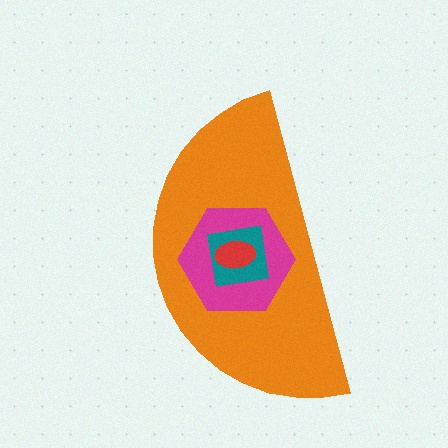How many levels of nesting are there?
4.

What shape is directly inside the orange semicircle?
The magenta hexagon.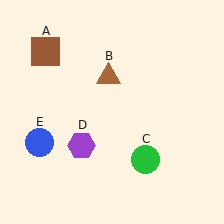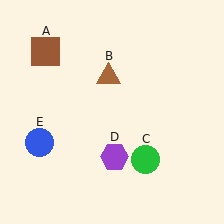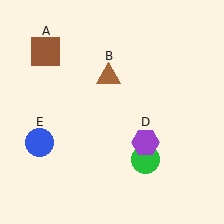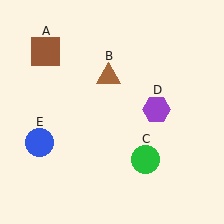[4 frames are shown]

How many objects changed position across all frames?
1 object changed position: purple hexagon (object D).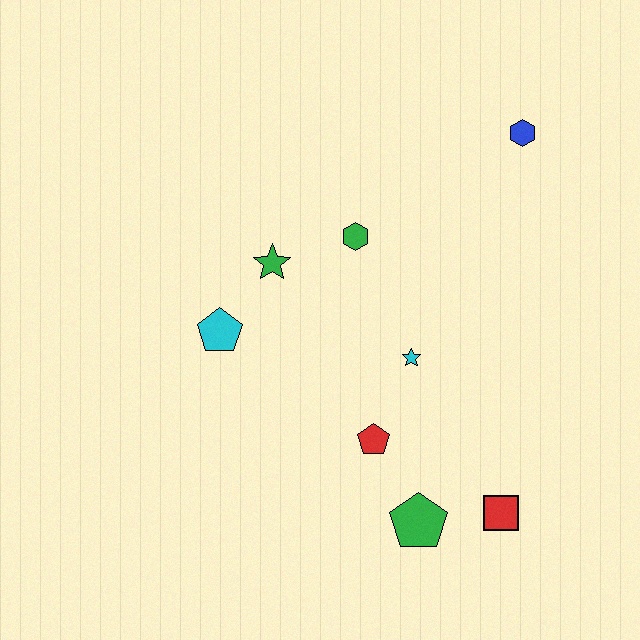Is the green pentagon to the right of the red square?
No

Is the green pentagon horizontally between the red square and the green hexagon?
Yes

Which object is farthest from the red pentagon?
The blue hexagon is farthest from the red pentagon.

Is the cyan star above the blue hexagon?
No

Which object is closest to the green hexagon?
The green star is closest to the green hexagon.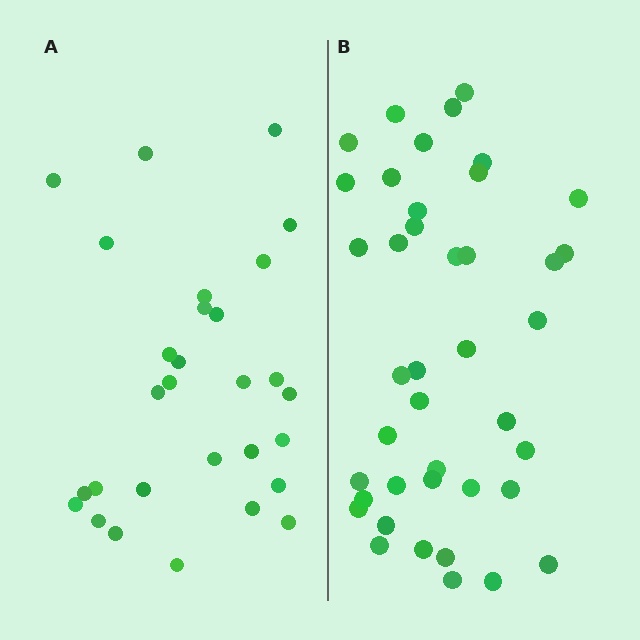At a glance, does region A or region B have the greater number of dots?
Region B (the right region) has more dots.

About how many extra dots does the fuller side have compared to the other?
Region B has roughly 12 or so more dots than region A.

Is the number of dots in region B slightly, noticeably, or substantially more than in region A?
Region B has noticeably more, but not dramatically so. The ratio is roughly 1.4 to 1.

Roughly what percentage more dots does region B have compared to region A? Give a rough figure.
About 40% more.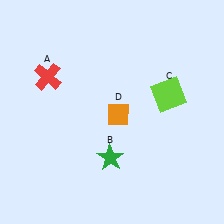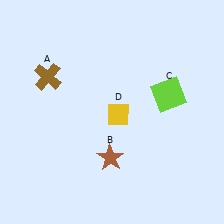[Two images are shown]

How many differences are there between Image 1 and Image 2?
There are 3 differences between the two images.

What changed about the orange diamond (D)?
In Image 1, D is orange. In Image 2, it changed to yellow.